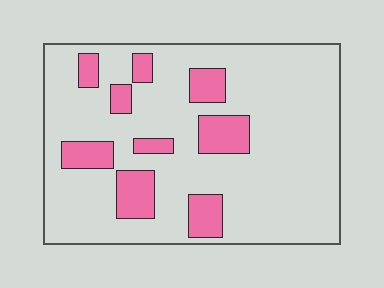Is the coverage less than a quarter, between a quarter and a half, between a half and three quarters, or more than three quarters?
Less than a quarter.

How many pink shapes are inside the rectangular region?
9.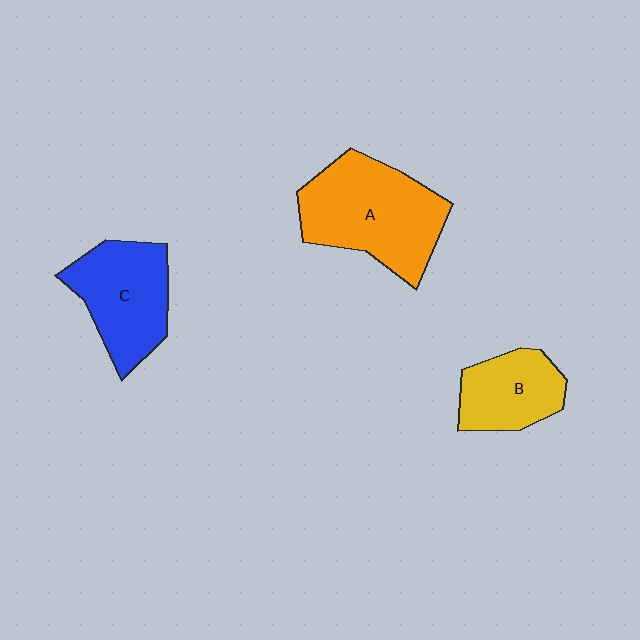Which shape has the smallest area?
Shape B (yellow).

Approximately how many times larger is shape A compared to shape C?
Approximately 1.3 times.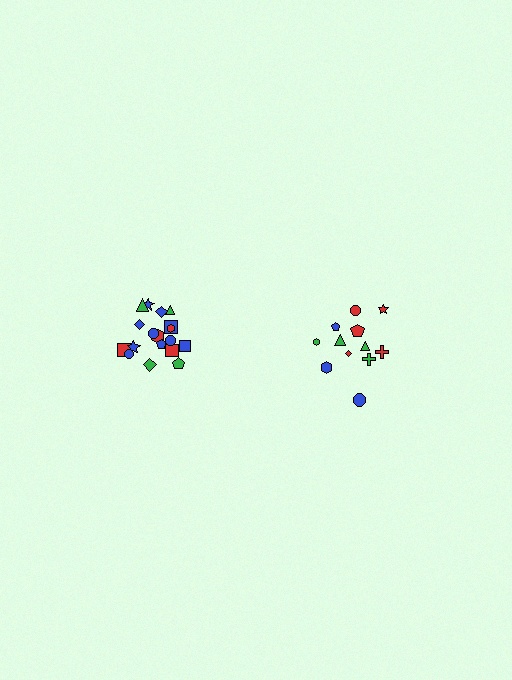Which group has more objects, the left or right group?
The left group.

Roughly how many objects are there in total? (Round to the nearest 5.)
Roughly 30 objects in total.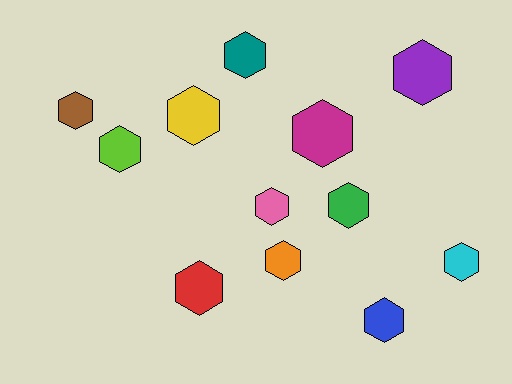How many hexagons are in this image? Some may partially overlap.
There are 12 hexagons.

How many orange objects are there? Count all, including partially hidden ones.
There is 1 orange object.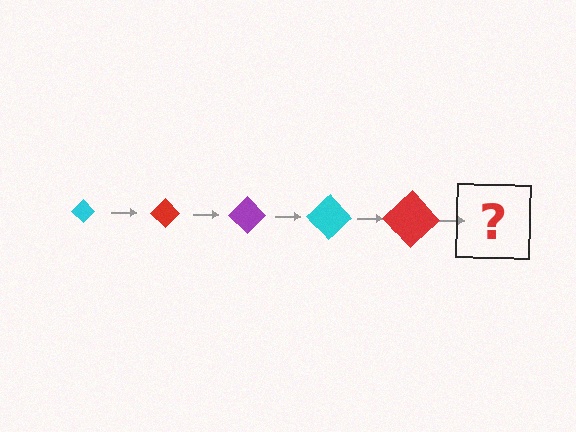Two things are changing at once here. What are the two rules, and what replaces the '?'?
The two rules are that the diamond grows larger each step and the color cycles through cyan, red, and purple. The '?' should be a purple diamond, larger than the previous one.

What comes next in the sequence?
The next element should be a purple diamond, larger than the previous one.